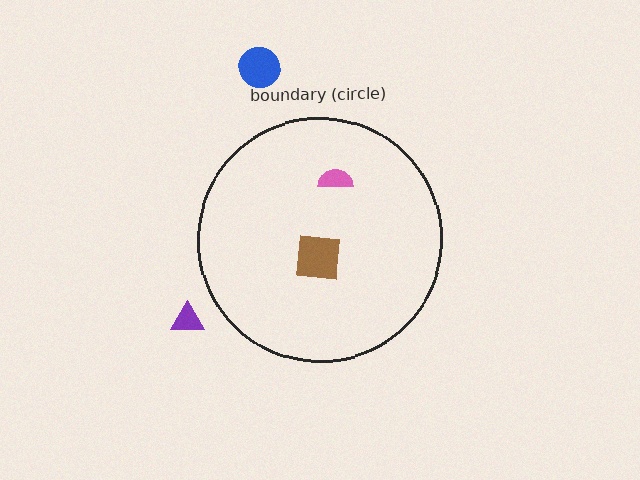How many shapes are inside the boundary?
2 inside, 2 outside.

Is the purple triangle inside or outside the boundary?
Outside.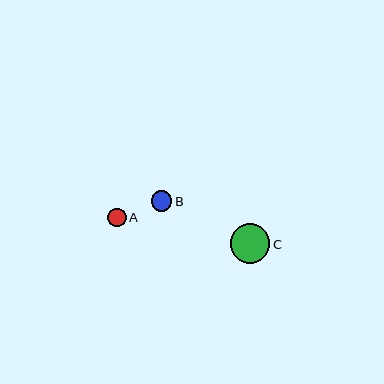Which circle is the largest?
Circle C is the largest with a size of approximately 40 pixels.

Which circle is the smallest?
Circle A is the smallest with a size of approximately 18 pixels.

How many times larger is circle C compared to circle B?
Circle C is approximately 2.0 times the size of circle B.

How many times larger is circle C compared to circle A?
Circle C is approximately 2.2 times the size of circle A.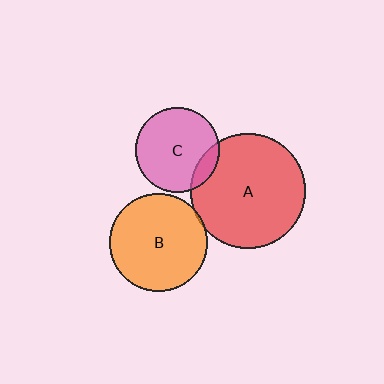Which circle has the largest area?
Circle A (red).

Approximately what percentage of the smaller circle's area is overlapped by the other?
Approximately 10%.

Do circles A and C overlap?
Yes.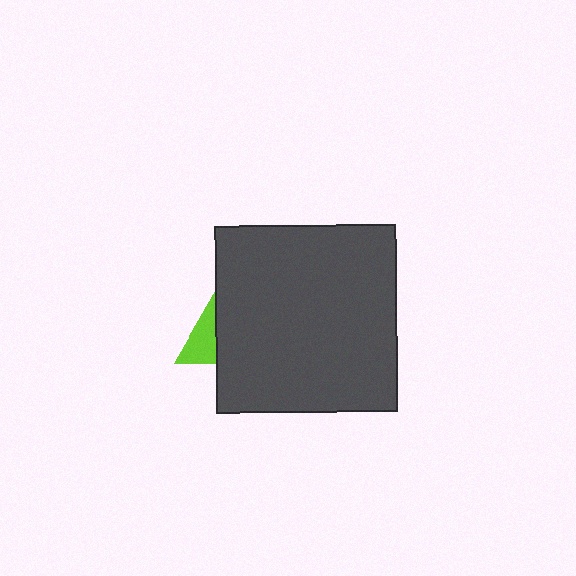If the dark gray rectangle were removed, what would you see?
You would see the complete lime triangle.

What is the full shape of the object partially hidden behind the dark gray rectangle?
The partially hidden object is a lime triangle.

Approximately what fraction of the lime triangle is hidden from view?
Roughly 60% of the lime triangle is hidden behind the dark gray rectangle.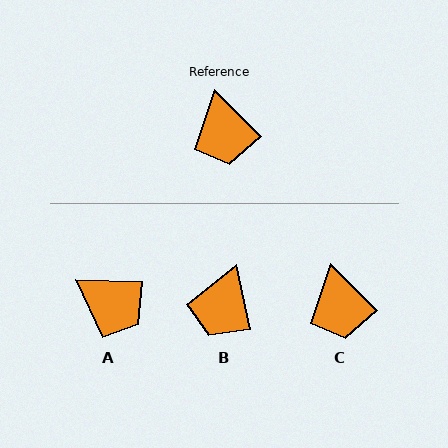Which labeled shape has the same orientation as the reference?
C.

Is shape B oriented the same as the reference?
No, it is off by about 32 degrees.